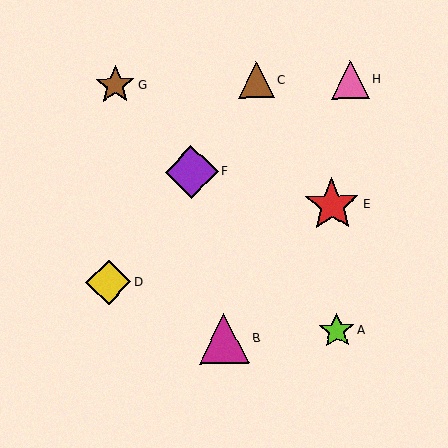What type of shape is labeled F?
Shape F is a purple diamond.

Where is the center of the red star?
The center of the red star is at (332, 205).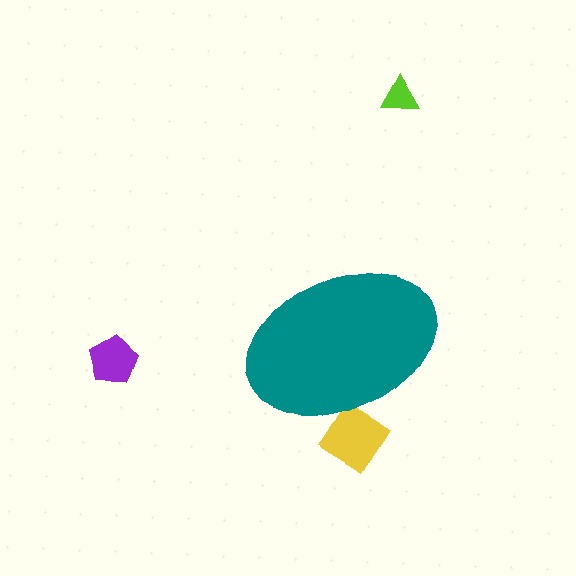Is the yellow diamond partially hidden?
Yes, the yellow diamond is partially hidden behind the teal ellipse.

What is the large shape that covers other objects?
A teal ellipse.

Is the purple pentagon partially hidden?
No, the purple pentagon is fully visible.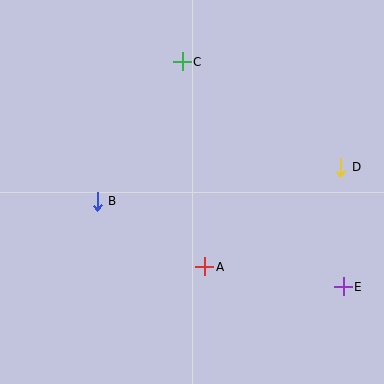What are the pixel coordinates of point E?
Point E is at (343, 287).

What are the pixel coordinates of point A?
Point A is at (205, 267).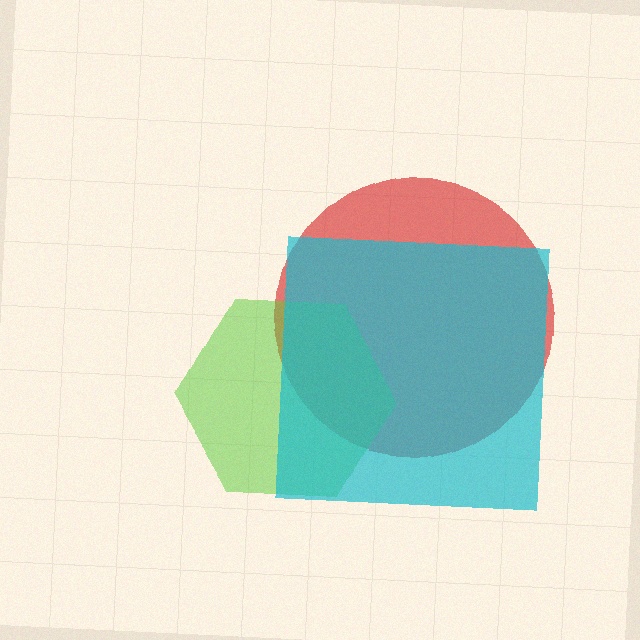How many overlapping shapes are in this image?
There are 3 overlapping shapes in the image.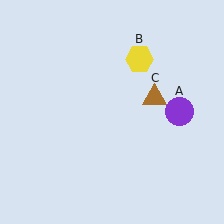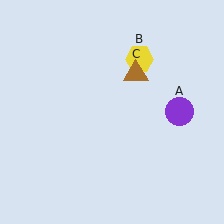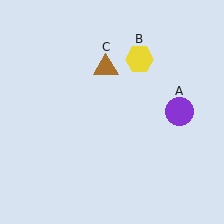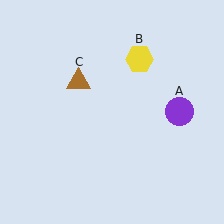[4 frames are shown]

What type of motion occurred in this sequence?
The brown triangle (object C) rotated counterclockwise around the center of the scene.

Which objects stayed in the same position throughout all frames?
Purple circle (object A) and yellow hexagon (object B) remained stationary.